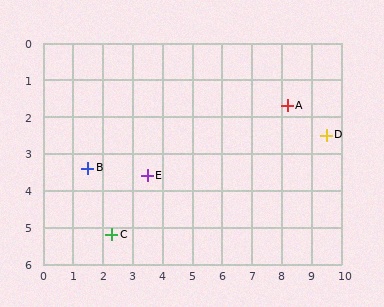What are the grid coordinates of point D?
Point D is at approximately (9.5, 2.5).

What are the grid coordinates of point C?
Point C is at approximately (2.3, 5.2).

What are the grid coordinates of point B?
Point B is at approximately (1.5, 3.4).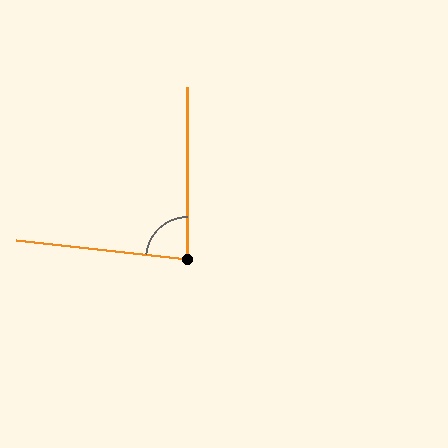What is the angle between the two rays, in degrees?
Approximately 84 degrees.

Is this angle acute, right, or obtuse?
It is acute.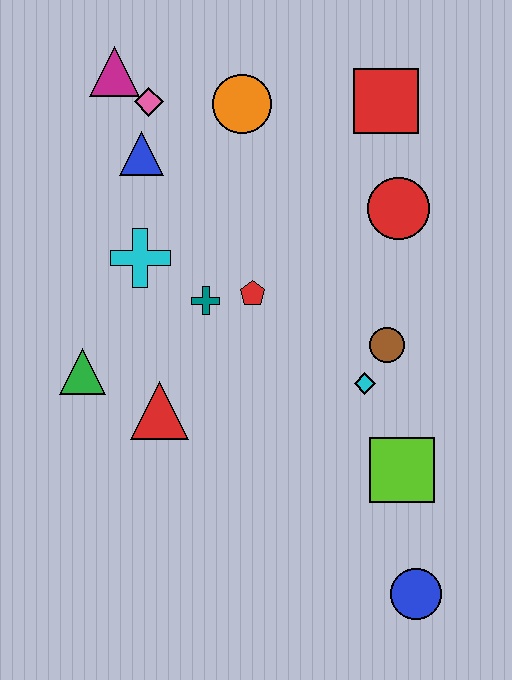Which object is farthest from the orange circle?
The blue circle is farthest from the orange circle.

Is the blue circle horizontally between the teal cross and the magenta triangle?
No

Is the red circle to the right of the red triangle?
Yes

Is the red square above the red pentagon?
Yes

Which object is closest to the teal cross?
The red pentagon is closest to the teal cross.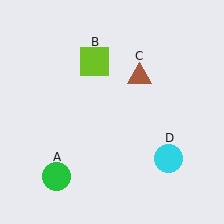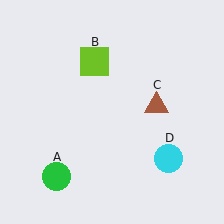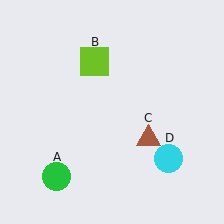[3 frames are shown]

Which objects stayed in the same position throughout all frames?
Green circle (object A) and lime square (object B) and cyan circle (object D) remained stationary.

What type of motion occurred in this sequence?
The brown triangle (object C) rotated clockwise around the center of the scene.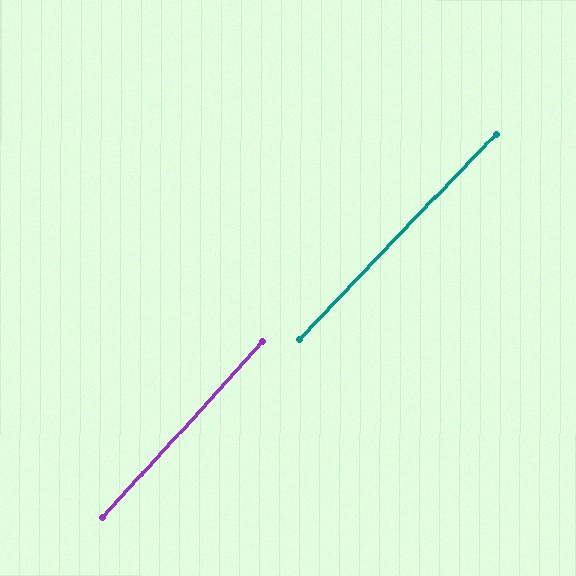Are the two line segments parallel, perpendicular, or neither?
Parallel — their directions differ by only 1.7°.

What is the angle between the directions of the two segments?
Approximately 2 degrees.